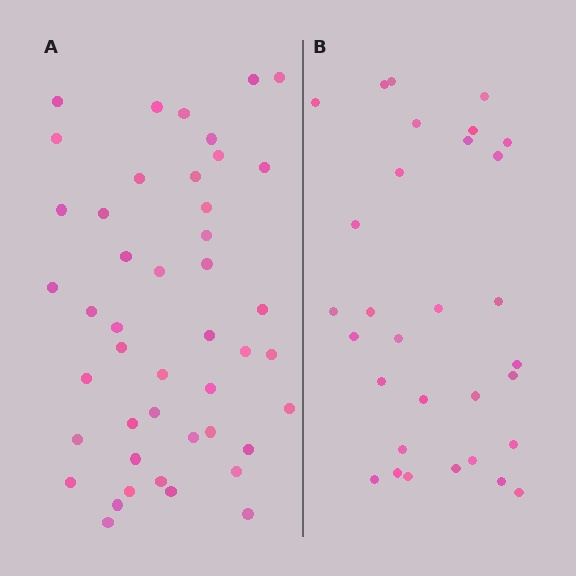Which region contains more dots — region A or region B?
Region A (the left region) has more dots.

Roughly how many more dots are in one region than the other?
Region A has approximately 15 more dots than region B.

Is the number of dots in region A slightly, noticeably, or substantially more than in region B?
Region A has substantially more. The ratio is roughly 1.5 to 1.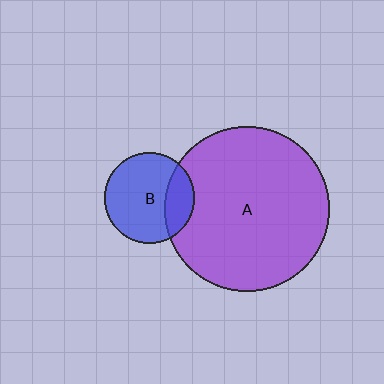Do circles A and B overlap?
Yes.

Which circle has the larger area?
Circle A (purple).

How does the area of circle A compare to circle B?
Approximately 3.3 times.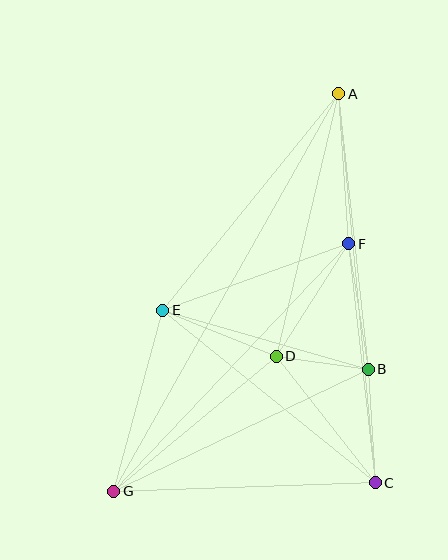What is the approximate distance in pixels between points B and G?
The distance between B and G is approximately 282 pixels.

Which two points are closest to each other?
Points B and D are closest to each other.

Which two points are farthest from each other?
Points A and G are farthest from each other.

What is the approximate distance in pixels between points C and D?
The distance between C and D is approximately 161 pixels.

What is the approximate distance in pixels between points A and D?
The distance between A and D is approximately 270 pixels.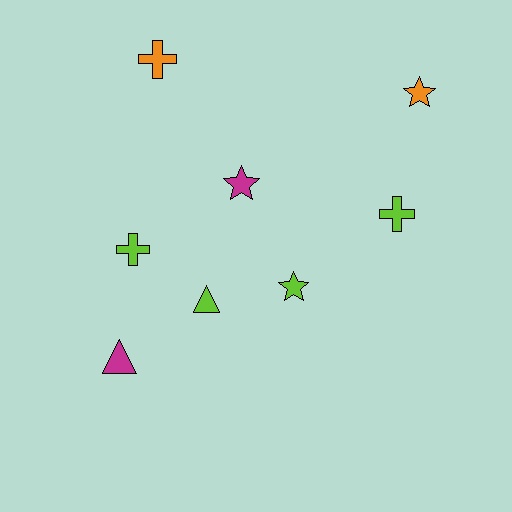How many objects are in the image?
There are 8 objects.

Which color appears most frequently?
Lime, with 4 objects.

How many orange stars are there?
There is 1 orange star.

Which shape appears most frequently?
Star, with 3 objects.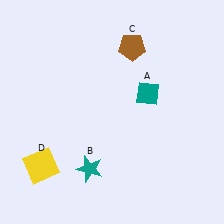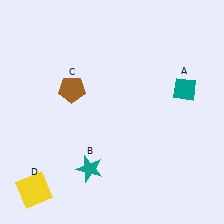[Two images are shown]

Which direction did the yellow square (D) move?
The yellow square (D) moved down.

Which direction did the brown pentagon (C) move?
The brown pentagon (C) moved left.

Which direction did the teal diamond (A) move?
The teal diamond (A) moved right.